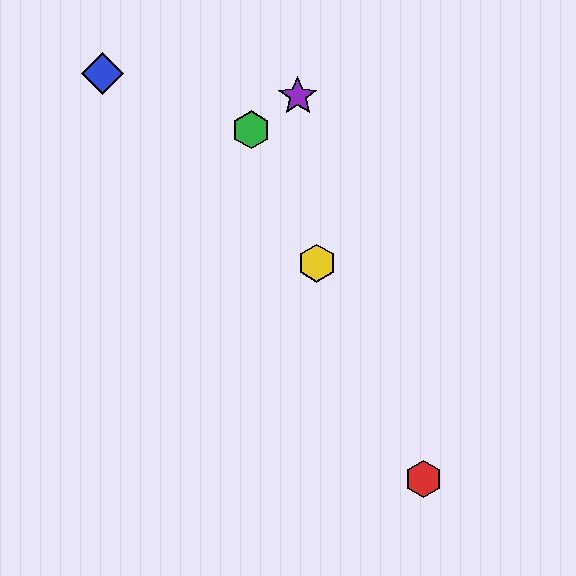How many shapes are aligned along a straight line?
3 shapes (the red hexagon, the green hexagon, the yellow hexagon) are aligned along a straight line.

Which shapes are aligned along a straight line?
The red hexagon, the green hexagon, the yellow hexagon are aligned along a straight line.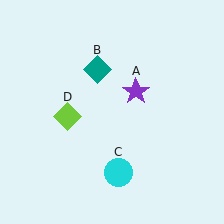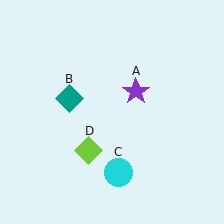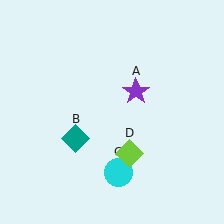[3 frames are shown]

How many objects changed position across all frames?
2 objects changed position: teal diamond (object B), lime diamond (object D).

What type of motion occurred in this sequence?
The teal diamond (object B), lime diamond (object D) rotated counterclockwise around the center of the scene.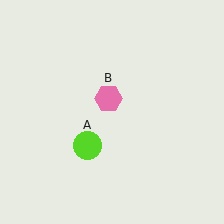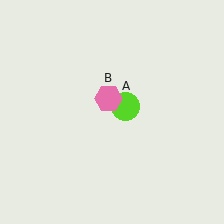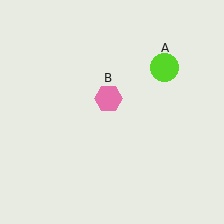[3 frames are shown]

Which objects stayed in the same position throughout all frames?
Pink hexagon (object B) remained stationary.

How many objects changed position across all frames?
1 object changed position: lime circle (object A).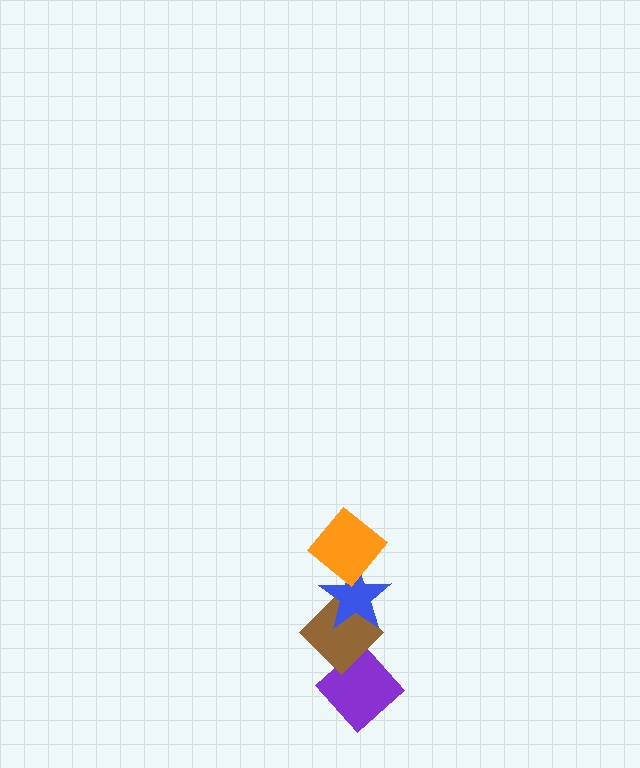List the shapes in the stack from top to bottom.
From top to bottom: the orange diamond, the blue star, the brown diamond, the purple diamond.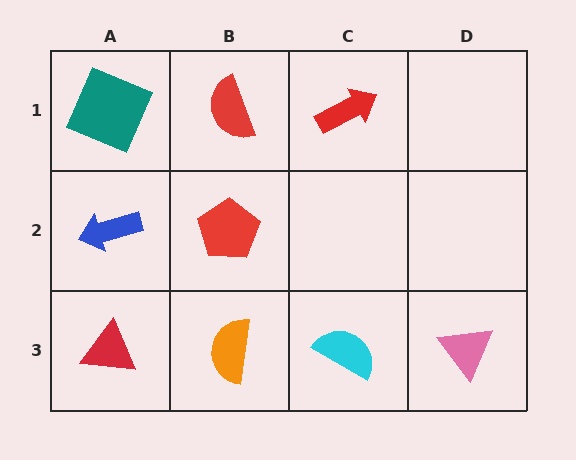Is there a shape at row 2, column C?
No, that cell is empty.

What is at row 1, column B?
A red semicircle.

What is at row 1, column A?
A teal square.